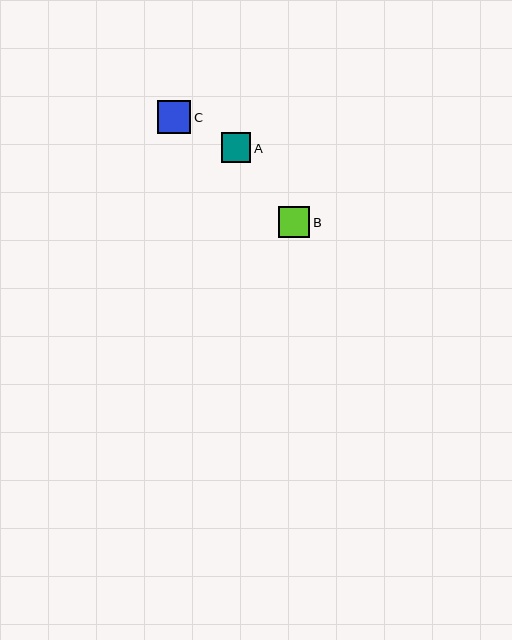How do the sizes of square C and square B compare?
Square C and square B are approximately the same size.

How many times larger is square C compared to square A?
Square C is approximately 1.1 times the size of square A.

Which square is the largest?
Square C is the largest with a size of approximately 33 pixels.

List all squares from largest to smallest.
From largest to smallest: C, B, A.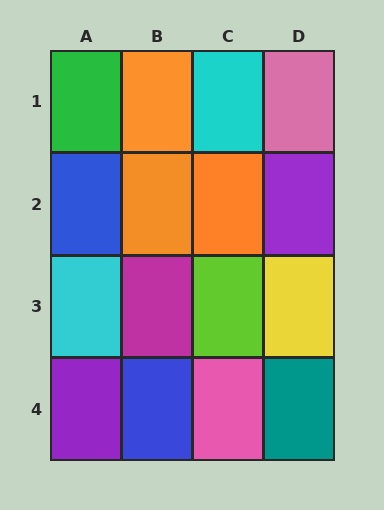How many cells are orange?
3 cells are orange.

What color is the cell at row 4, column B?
Blue.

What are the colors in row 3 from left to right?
Cyan, magenta, lime, yellow.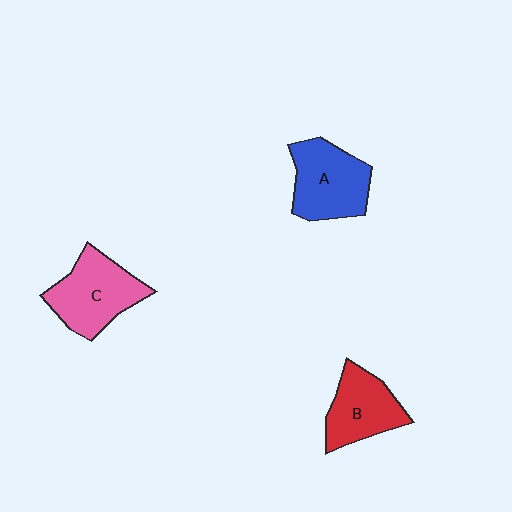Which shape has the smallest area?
Shape B (red).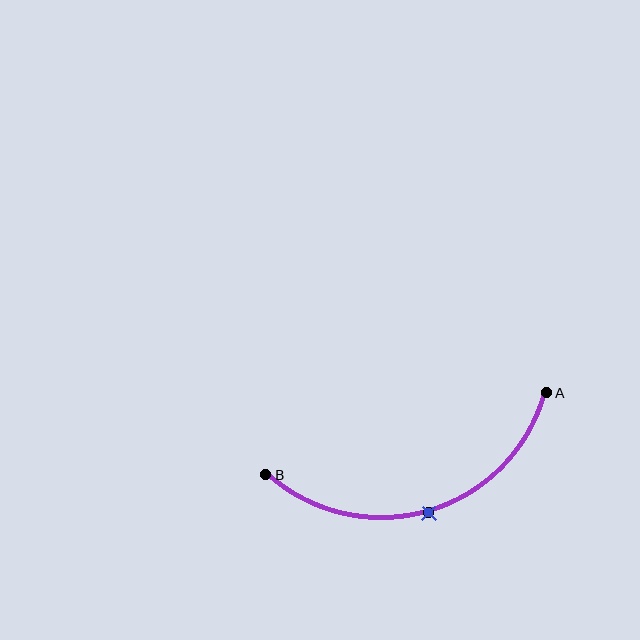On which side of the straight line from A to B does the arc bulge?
The arc bulges below the straight line connecting A and B.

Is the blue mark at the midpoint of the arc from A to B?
Yes. The blue mark lies on the arc at equal arc-length from both A and B — it is the arc midpoint.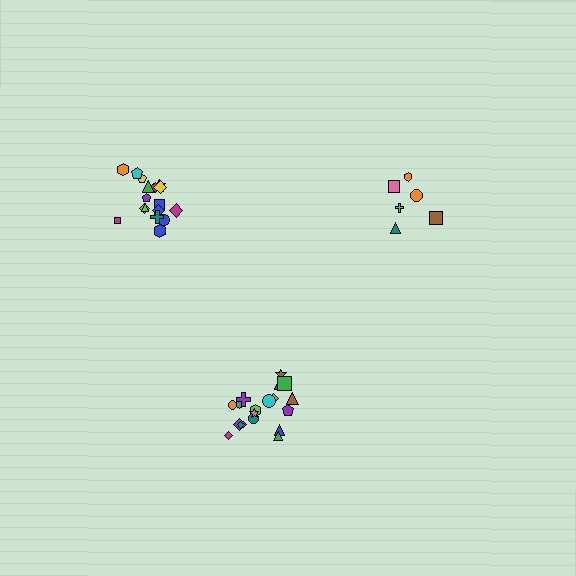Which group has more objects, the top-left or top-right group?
The top-left group.